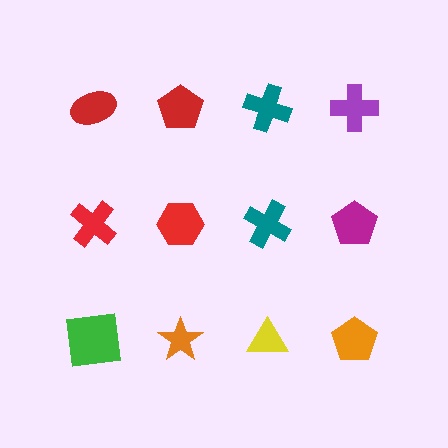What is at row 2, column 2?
A red hexagon.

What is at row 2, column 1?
A red cross.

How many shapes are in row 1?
4 shapes.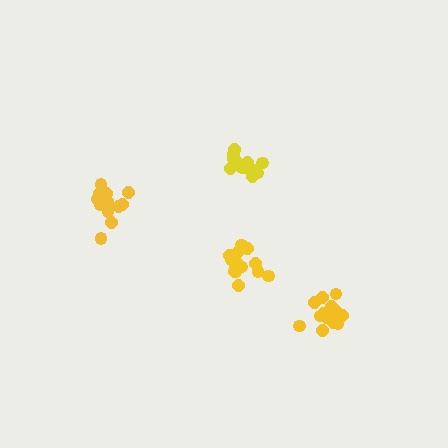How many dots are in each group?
Group 1: 12 dots, Group 2: 14 dots, Group 3: 14 dots, Group 4: 15 dots (55 total).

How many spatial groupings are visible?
There are 4 spatial groupings.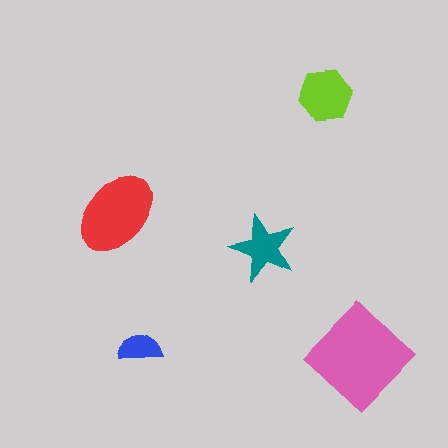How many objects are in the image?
There are 5 objects in the image.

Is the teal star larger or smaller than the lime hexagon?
Smaller.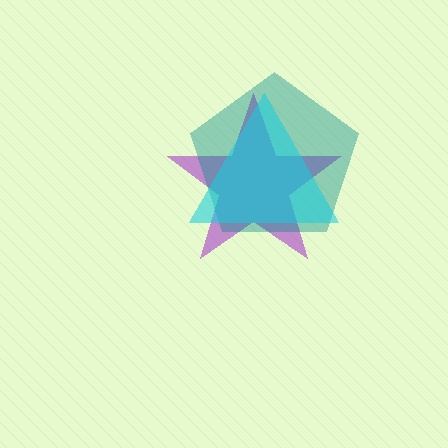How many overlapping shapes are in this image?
There are 3 overlapping shapes in the image.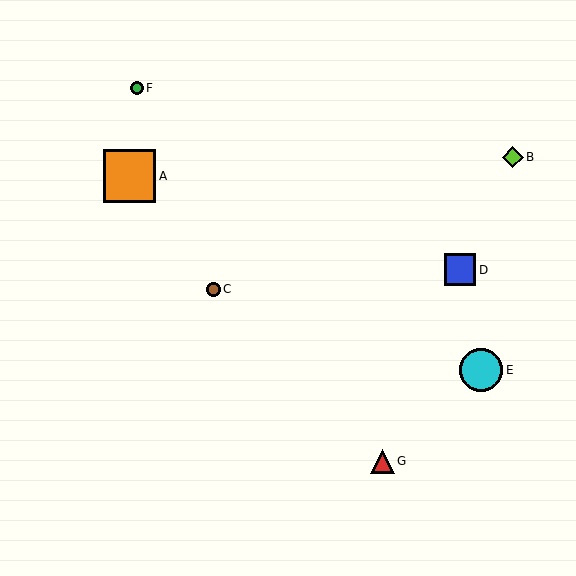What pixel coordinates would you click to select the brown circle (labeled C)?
Click at (213, 289) to select the brown circle C.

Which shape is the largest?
The orange square (labeled A) is the largest.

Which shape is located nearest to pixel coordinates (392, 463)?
The red triangle (labeled G) at (382, 461) is nearest to that location.